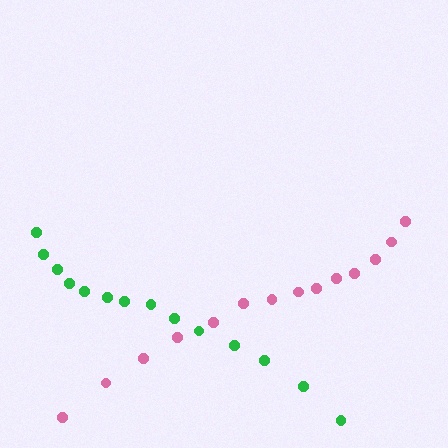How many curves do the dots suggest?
There are 2 distinct paths.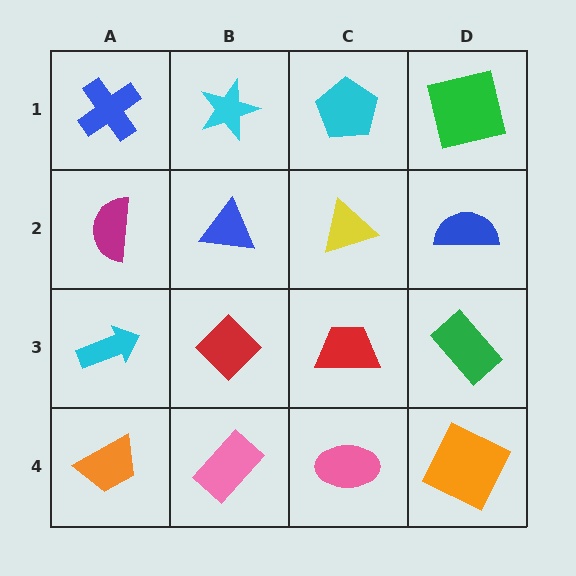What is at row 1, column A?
A blue cross.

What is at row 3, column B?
A red diamond.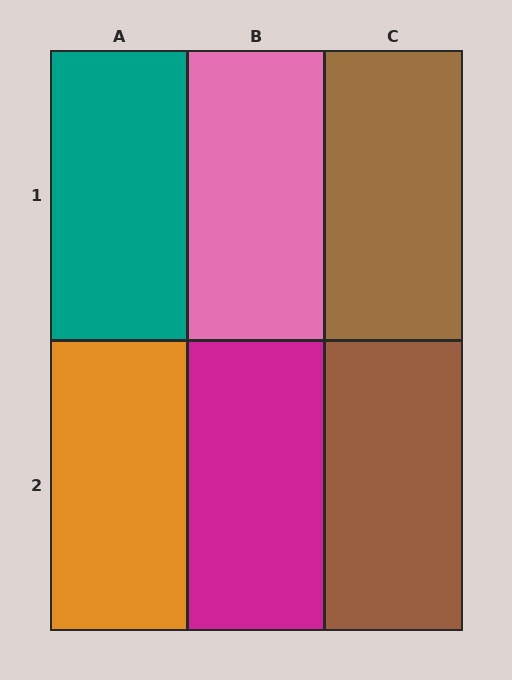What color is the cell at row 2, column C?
Brown.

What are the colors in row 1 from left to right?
Teal, pink, brown.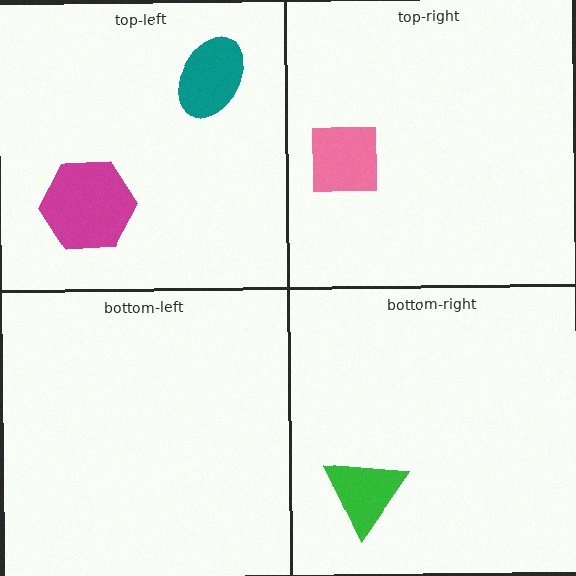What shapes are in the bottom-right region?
The green triangle.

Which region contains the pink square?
The top-right region.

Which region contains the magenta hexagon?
The top-left region.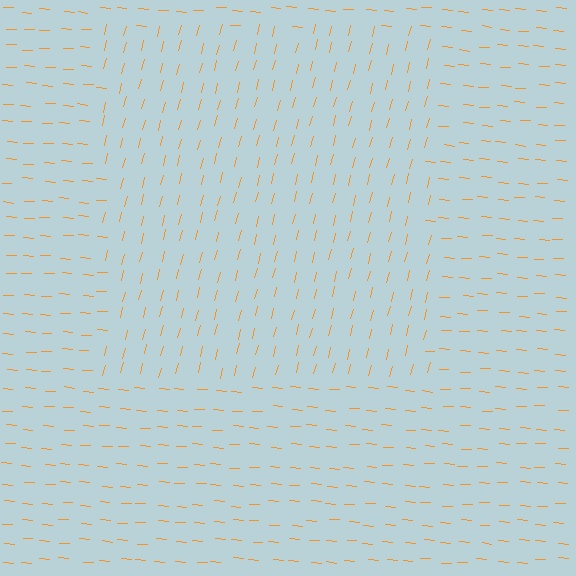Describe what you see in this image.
The image is filled with small orange line segments. A rectangle region in the image has lines oriented differently from the surrounding lines, creating a visible texture boundary.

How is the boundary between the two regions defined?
The boundary is defined purely by a change in line orientation (approximately 80 degrees difference). All lines are the same color and thickness.